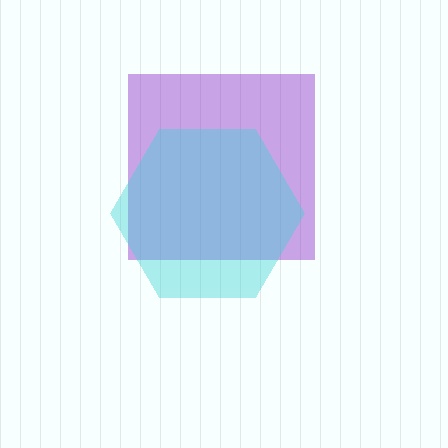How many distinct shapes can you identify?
There are 2 distinct shapes: a purple square, a cyan hexagon.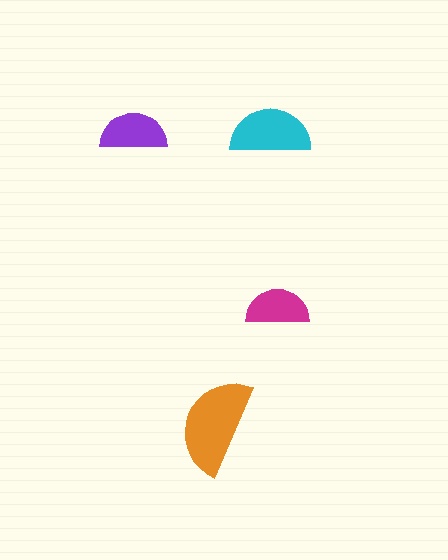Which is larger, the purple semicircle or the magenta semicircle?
The purple one.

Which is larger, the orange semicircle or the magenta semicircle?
The orange one.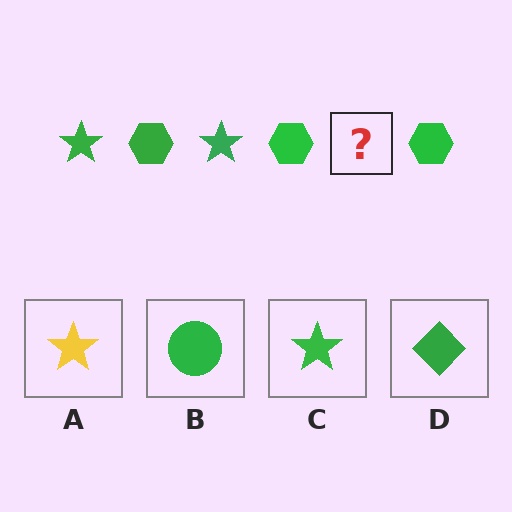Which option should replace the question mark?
Option C.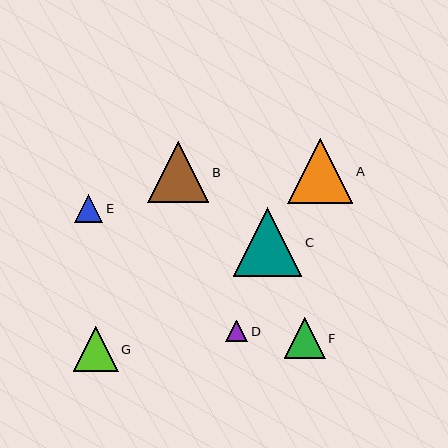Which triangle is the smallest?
Triangle D is the smallest with a size of approximately 22 pixels.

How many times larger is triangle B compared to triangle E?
Triangle B is approximately 2.2 times the size of triangle E.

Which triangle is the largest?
Triangle C is the largest with a size of approximately 68 pixels.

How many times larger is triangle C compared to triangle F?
Triangle C is approximately 1.7 times the size of triangle F.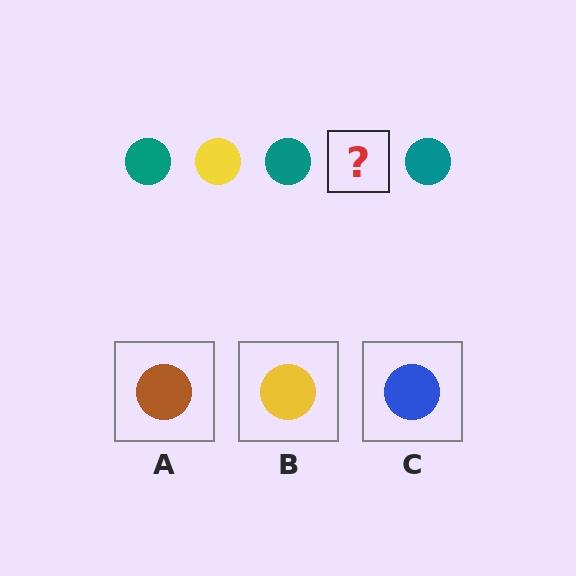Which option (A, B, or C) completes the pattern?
B.